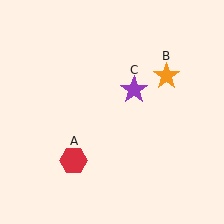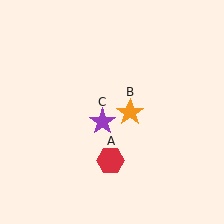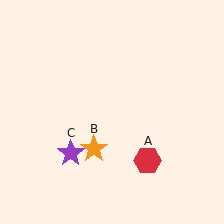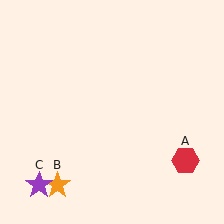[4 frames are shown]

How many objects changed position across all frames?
3 objects changed position: red hexagon (object A), orange star (object B), purple star (object C).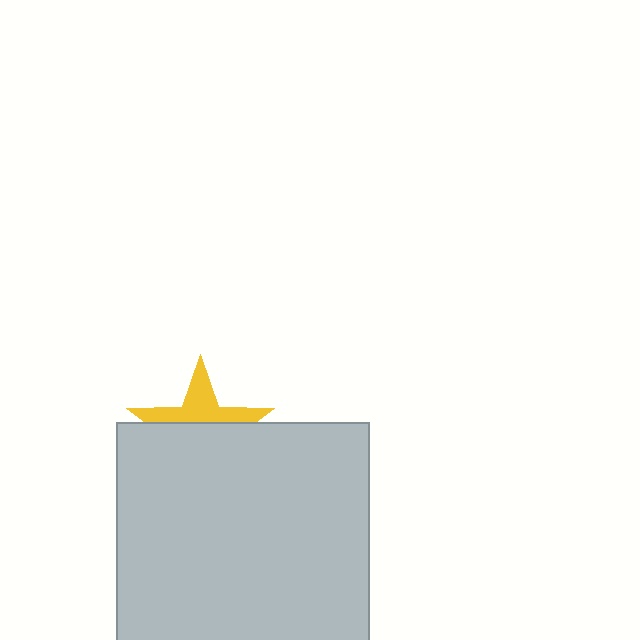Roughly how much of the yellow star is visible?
A small part of it is visible (roughly 39%).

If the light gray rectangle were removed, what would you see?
You would see the complete yellow star.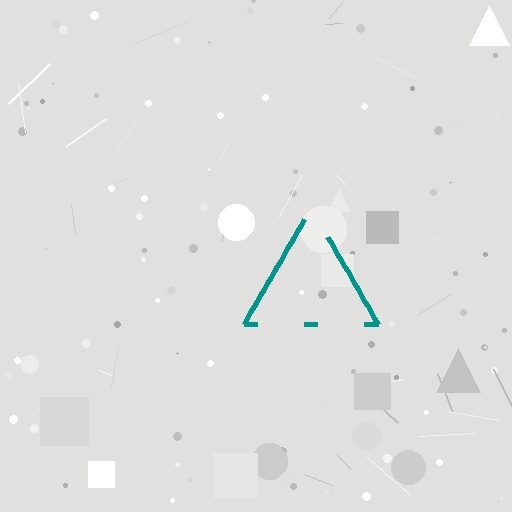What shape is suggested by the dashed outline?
The dashed outline suggests a triangle.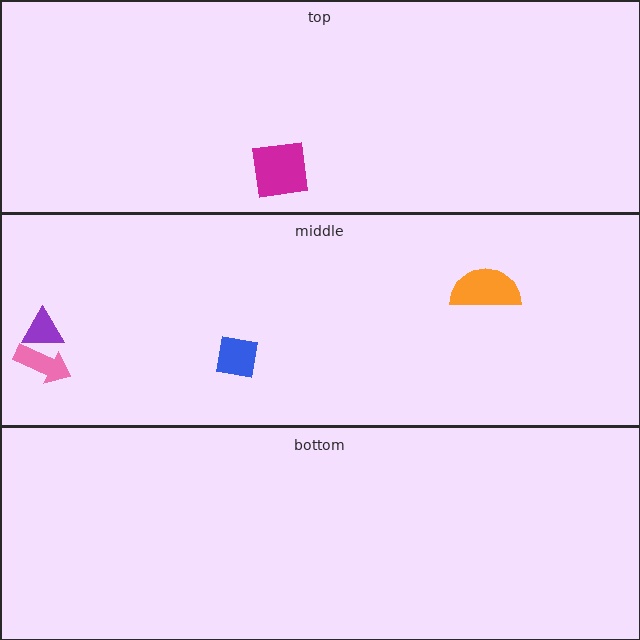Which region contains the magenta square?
The top region.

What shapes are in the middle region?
The orange semicircle, the blue square, the purple triangle, the pink arrow.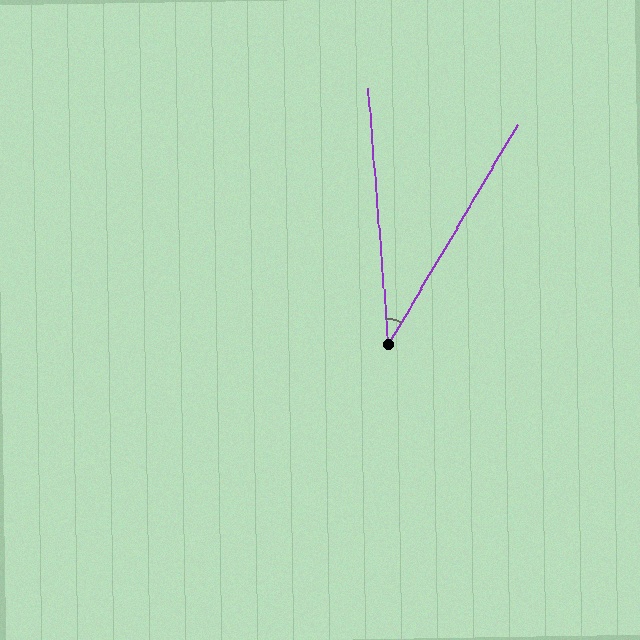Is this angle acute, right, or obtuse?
It is acute.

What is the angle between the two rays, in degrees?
Approximately 35 degrees.